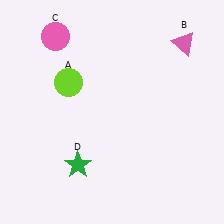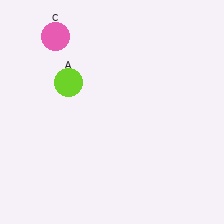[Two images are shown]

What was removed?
The green star (D), the pink triangle (B) were removed in Image 2.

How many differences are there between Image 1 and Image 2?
There are 2 differences between the two images.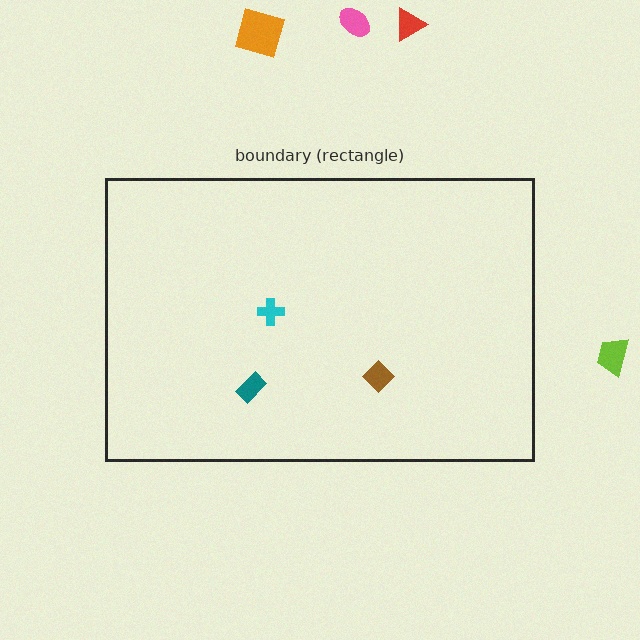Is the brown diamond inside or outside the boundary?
Inside.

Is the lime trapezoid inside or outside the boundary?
Outside.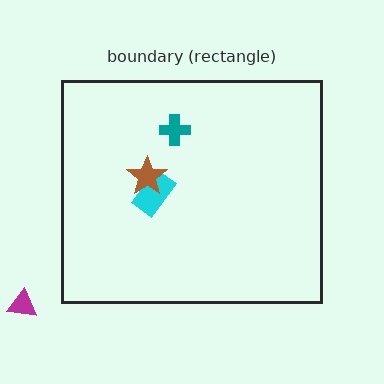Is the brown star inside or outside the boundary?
Inside.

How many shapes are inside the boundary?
3 inside, 1 outside.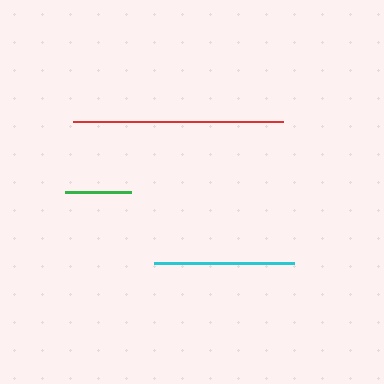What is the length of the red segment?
The red segment is approximately 210 pixels long.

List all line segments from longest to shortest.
From longest to shortest: red, cyan, green.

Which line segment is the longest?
The red line is the longest at approximately 210 pixels.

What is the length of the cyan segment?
The cyan segment is approximately 141 pixels long.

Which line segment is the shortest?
The green line is the shortest at approximately 66 pixels.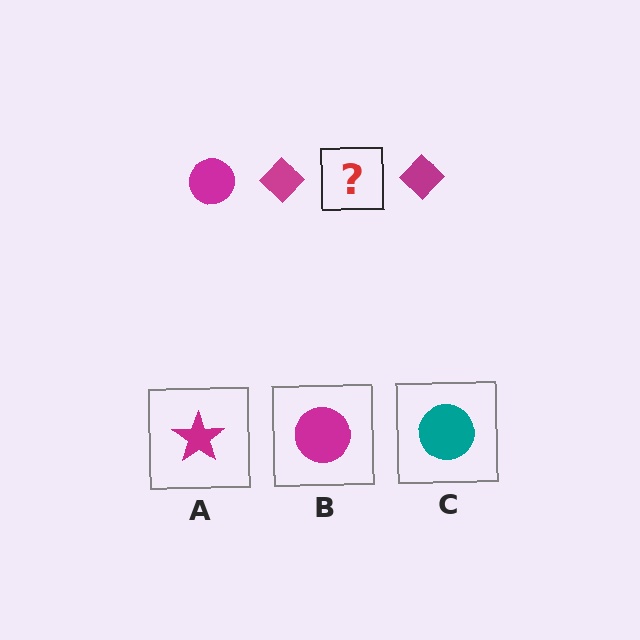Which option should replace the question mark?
Option B.